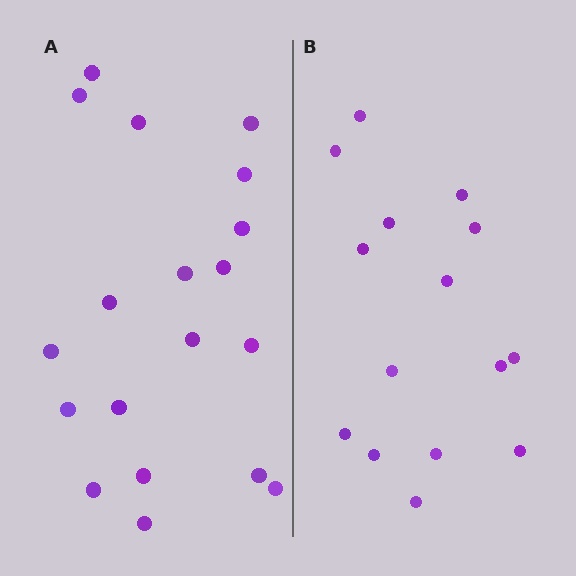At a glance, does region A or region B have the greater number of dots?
Region A (the left region) has more dots.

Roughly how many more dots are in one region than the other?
Region A has about 4 more dots than region B.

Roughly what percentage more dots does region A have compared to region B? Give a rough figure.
About 25% more.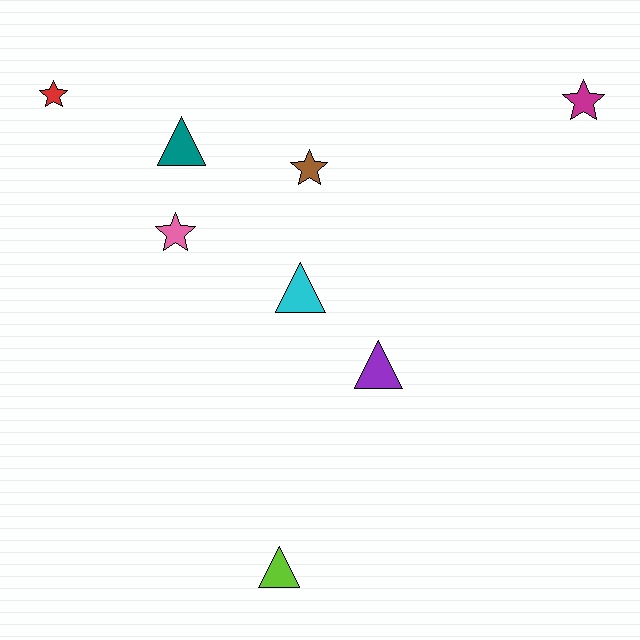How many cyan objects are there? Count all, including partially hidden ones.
There is 1 cyan object.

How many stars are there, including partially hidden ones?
There are 4 stars.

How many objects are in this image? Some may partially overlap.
There are 8 objects.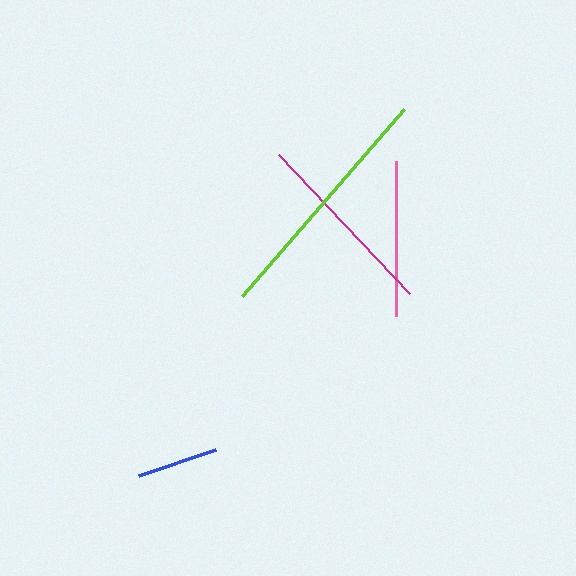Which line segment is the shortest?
The blue line is the shortest at approximately 82 pixels.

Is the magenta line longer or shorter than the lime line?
The lime line is longer than the magenta line.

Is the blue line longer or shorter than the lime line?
The lime line is longer than the blue line.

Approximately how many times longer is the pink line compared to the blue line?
The pink line is approximately 1.9 times the length of the blue line.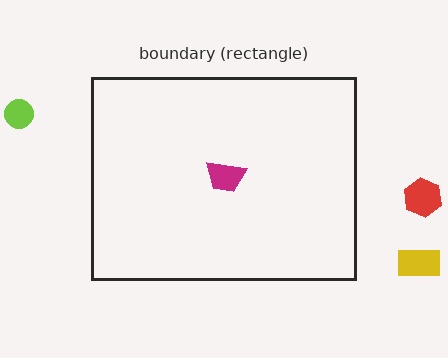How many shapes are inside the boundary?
1 inside, 3 outside.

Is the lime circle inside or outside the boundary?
Outside.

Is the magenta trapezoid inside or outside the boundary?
Inside.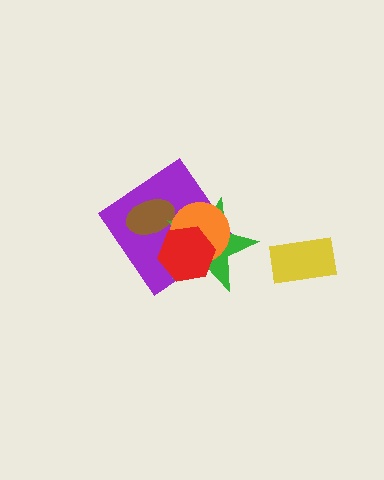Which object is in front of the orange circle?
The red hexagon is in front of the orange circle.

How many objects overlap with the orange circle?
3 objects overlap with the orange circle.